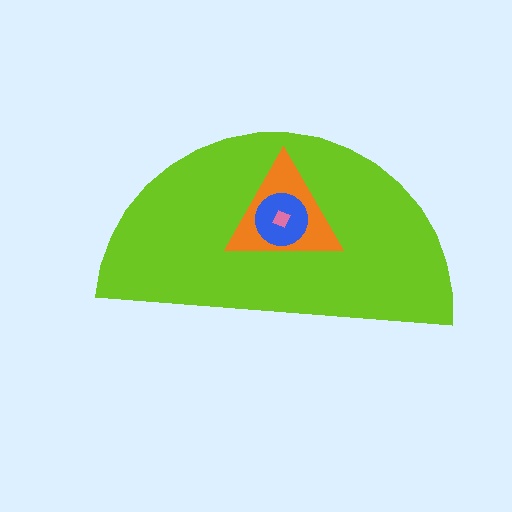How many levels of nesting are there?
4.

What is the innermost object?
The pink square.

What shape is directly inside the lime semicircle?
The orange triangle.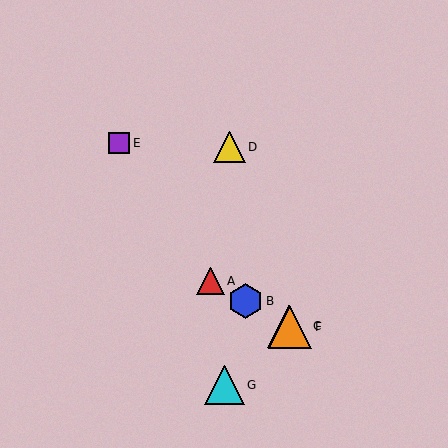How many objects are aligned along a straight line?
4 objects (A, B, C, F) are aligned along a straight line.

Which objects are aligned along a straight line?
Objects A, B, C, F are aligned along a straight line.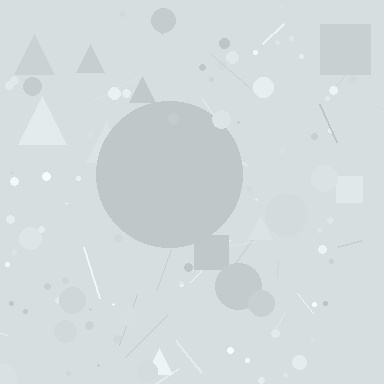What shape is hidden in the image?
A circle is hidden in the image.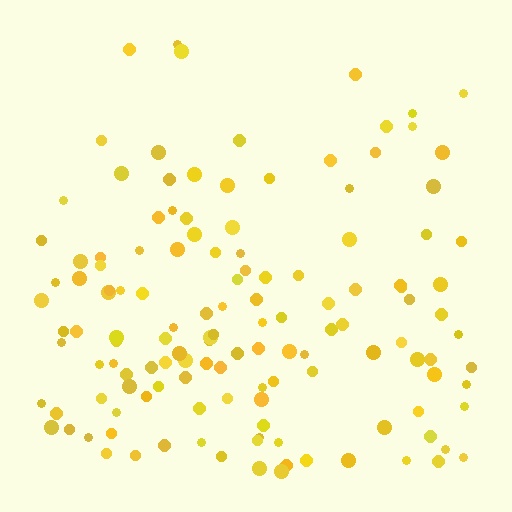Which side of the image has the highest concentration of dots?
The bottom.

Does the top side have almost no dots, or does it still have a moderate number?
Still a moderate number, just noticeably fewer than the bottom.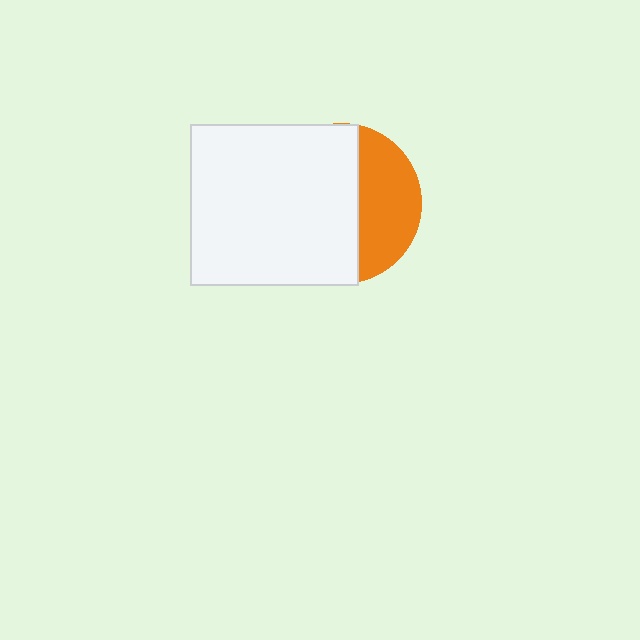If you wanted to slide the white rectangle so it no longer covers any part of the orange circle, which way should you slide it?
Slide it left — that is the most direct way to separate the two shapes.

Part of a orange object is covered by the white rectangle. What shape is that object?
It is a circle.